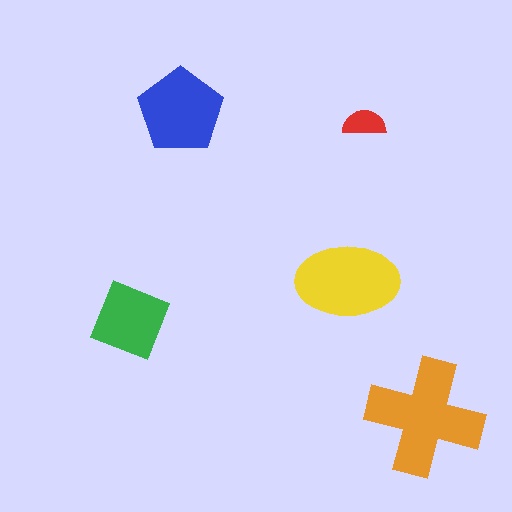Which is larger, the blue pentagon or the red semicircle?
The blue pentagon.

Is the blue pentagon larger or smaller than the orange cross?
Smaller.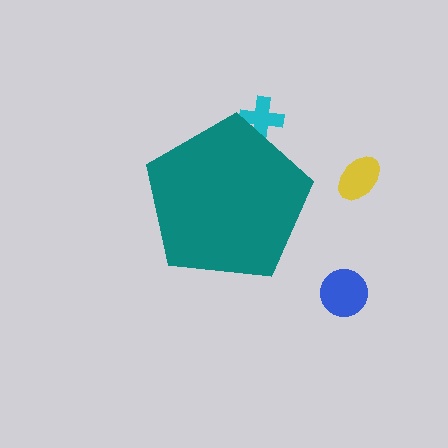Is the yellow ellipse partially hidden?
No, the yellow ellipse is fully visible.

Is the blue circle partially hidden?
No, the blue circle is fully visible.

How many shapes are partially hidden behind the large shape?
1 shape is partially hidden.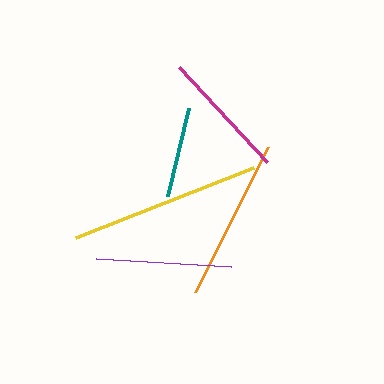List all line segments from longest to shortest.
From longest to shortest: yellow, orange, purple, magenta, teal.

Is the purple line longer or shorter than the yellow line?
The yellow line is longer than the purple line.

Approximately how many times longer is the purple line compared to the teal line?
The purple line is approximately 1.5 times the length of the teal line.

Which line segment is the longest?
The yellow line is the longest at approximately 191 pixels.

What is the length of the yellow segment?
The yellow segment is approximately 191 pixels long.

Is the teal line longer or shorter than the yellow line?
The yellow line is longer than the teal line.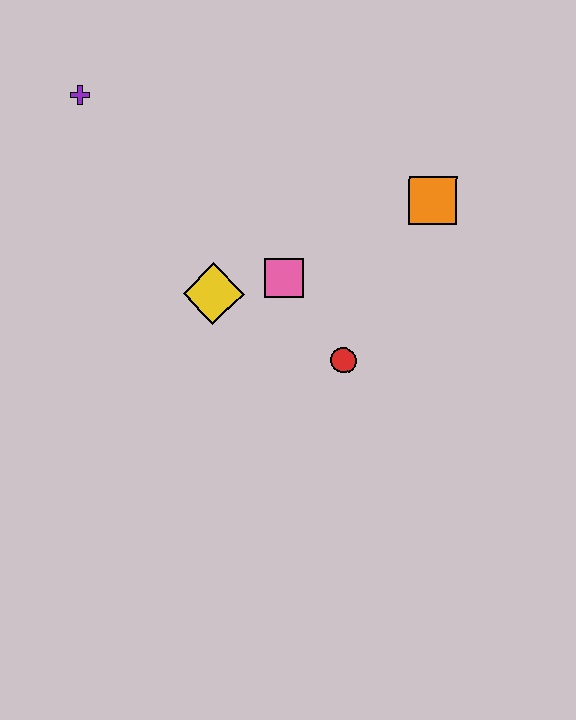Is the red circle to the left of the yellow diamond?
No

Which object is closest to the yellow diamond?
The pink square is closest to the yellow diamond.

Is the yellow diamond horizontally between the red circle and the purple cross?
Yes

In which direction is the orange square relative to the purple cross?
The orange square is to the right of the purple cross.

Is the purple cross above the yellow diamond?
Yes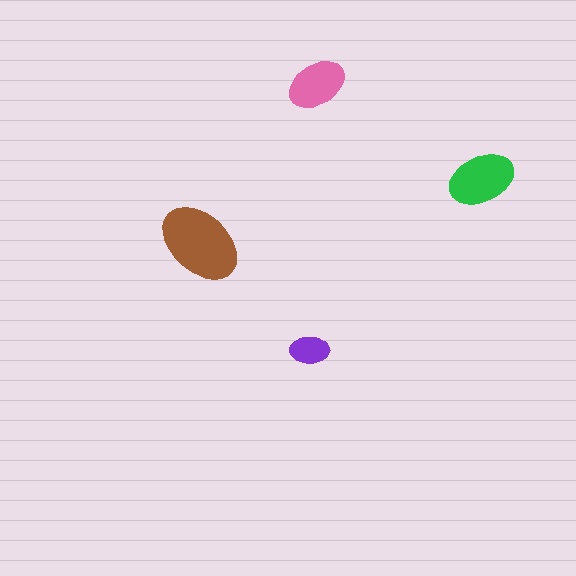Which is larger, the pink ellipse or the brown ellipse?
The brown one.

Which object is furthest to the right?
The green ellipse is rightmost.